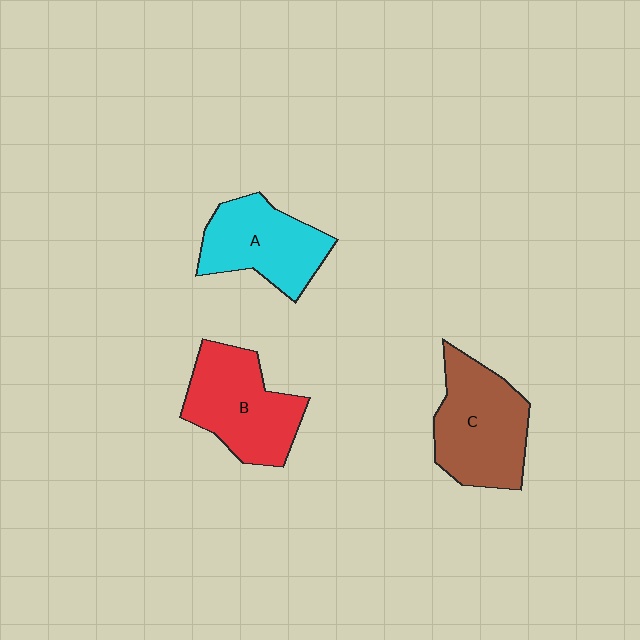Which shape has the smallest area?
Shape A (cyan).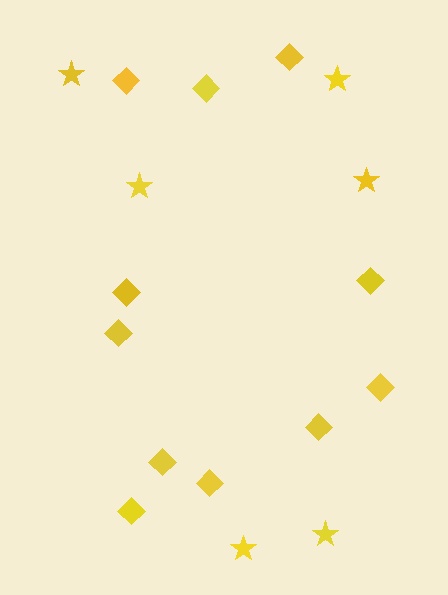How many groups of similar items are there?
There are 2 groups: one group of diamonds (11) and one group of stars (6).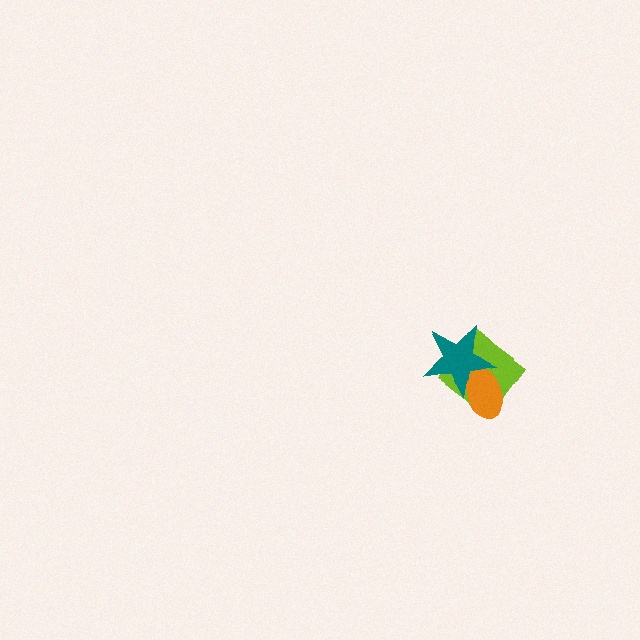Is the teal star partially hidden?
No, no other shape covers it.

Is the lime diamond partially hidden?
Yes, it is partially covered by another shape.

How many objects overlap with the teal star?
2 objects overlap with the teal star.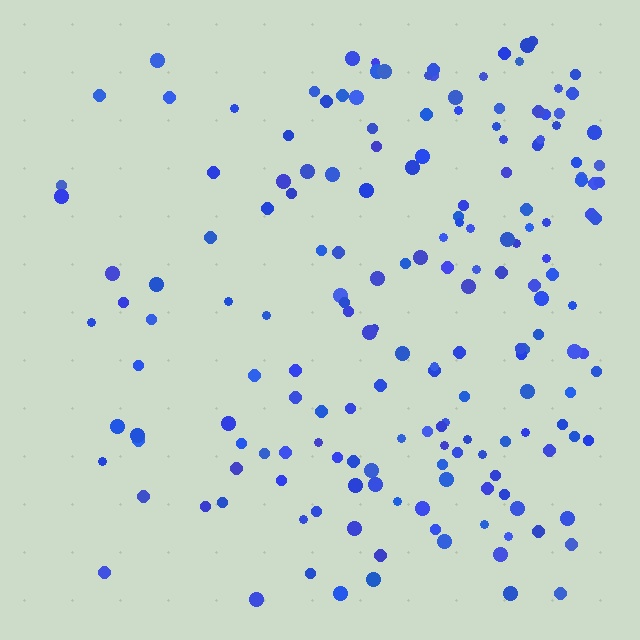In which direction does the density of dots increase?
From left to right, with the right side densest.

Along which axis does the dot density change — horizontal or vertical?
Horizontal.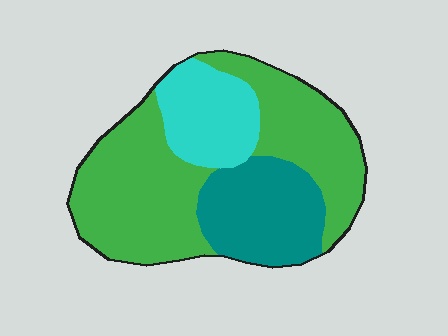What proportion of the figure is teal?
Teal takes up about one quarter (1/4) of the figure.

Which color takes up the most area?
Green, at roughly 60%.